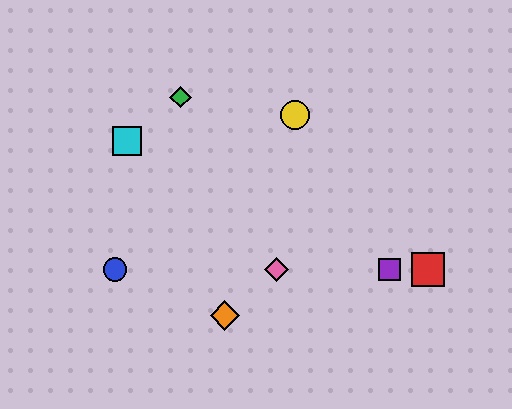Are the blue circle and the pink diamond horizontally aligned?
Yes, both are at y≈270.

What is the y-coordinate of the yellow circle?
The yellow circle is at y≈115.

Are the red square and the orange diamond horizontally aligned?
No, the red square is at y≈270 and the orange diamond is at y≈315.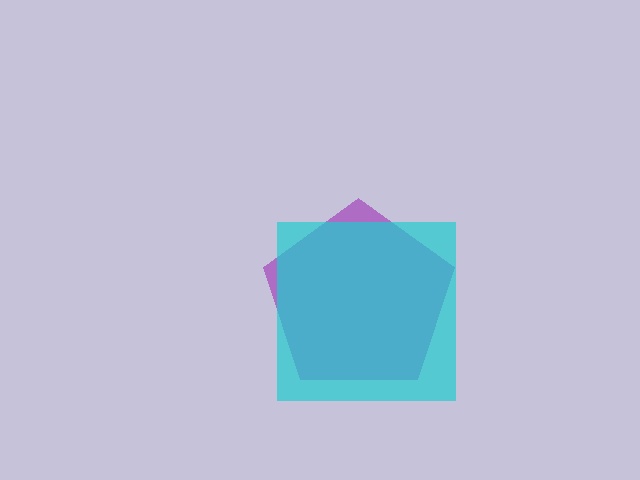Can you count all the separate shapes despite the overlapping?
Yes, there are 2 separate shapes.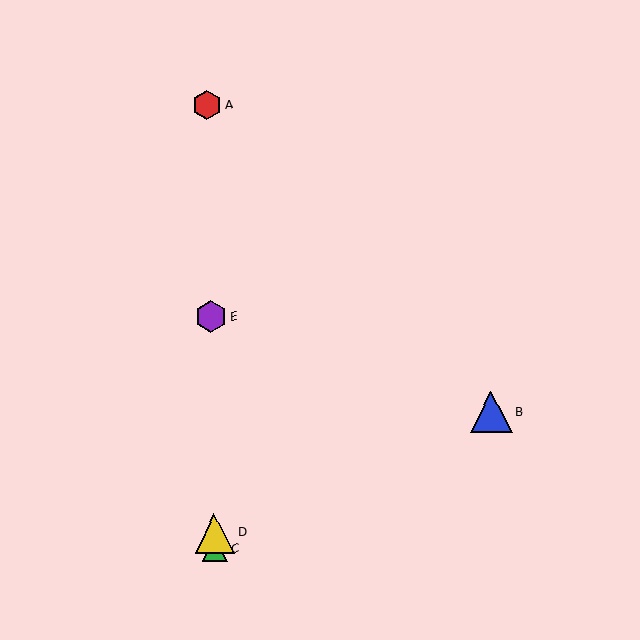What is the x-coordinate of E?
Object E is at x≈211.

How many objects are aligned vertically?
4 objects (A, C, D, E) are aligned vertically.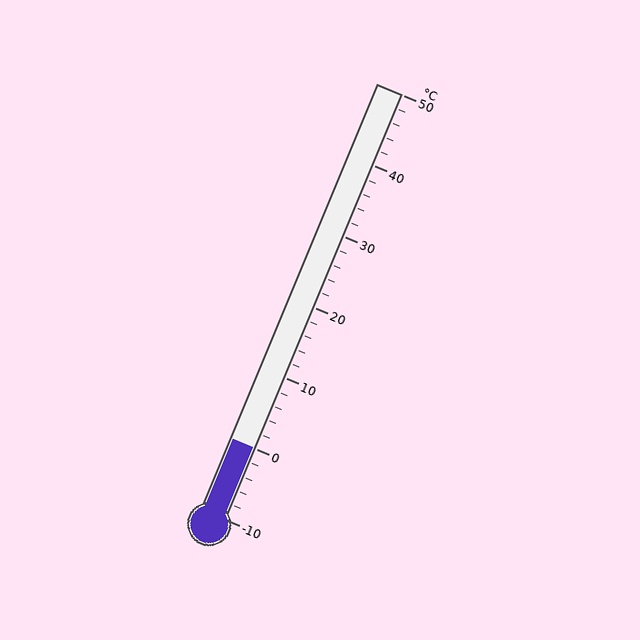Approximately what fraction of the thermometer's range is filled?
The thermometer is filled to approximately 15% of its range.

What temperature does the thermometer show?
The thermometer shows approximately 0°C.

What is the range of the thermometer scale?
The thermometer scale ranges from -10°C to 50°C.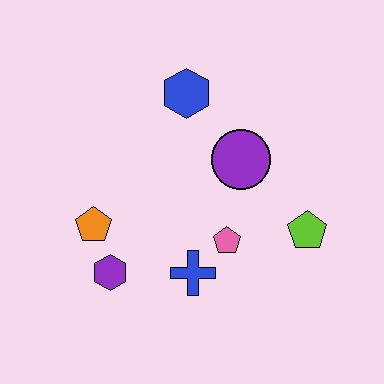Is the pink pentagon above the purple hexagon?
Yes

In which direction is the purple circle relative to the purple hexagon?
The purple circle is to the right of the purple hexagon.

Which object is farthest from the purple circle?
The purple hexagon is farthest from the purple circle.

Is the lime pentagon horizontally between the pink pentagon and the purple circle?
No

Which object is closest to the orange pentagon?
The purple hexagon is closest to the orange pentagon.